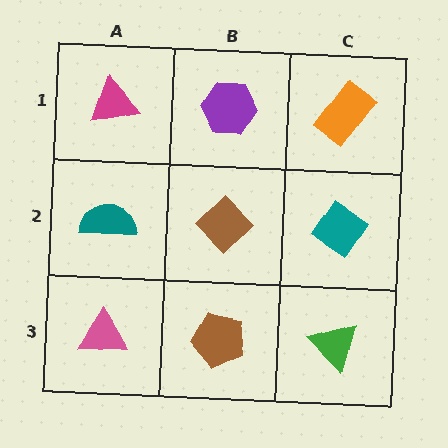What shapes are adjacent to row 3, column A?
A teal semicircle (row 2, column A), a brown pentagon (row 3, column B).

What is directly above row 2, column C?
An orange rectangle.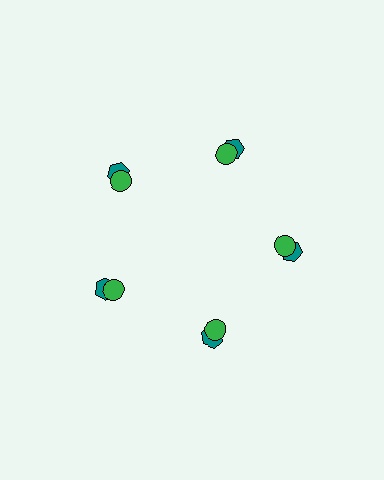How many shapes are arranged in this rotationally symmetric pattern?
There are 10 shapes, arranged in 5 groups of 2.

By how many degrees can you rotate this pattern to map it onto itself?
The pattern maps onto itself every 72 degrees of rotation.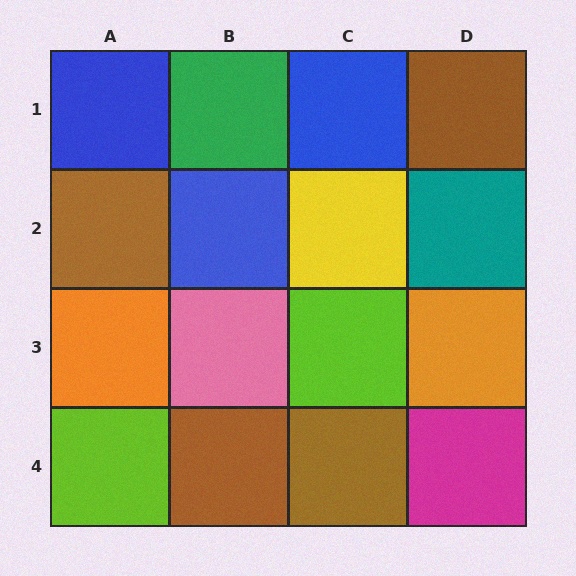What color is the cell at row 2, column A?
Brown.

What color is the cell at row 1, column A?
Blue.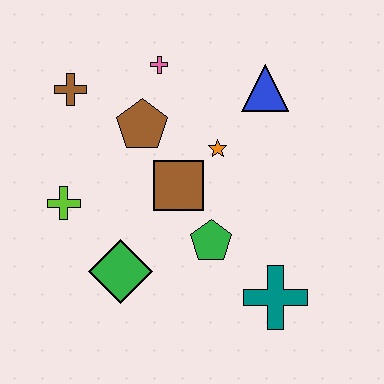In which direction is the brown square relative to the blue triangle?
The brown square is below the blue triangle.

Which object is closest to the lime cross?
The green diamond is closest to the lime cross.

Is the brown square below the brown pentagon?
Yes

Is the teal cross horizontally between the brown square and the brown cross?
No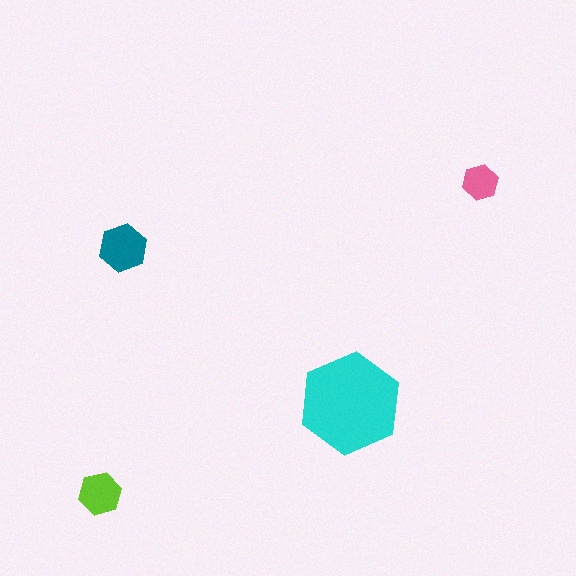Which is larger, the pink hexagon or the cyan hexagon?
The cyan one.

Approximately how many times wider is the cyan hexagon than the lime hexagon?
About 2.5 times wider.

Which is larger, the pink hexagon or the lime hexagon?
The lime one.